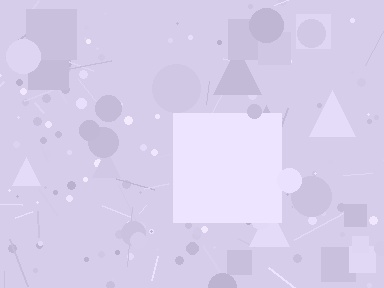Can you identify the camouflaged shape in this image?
The camouflaged shape is a square.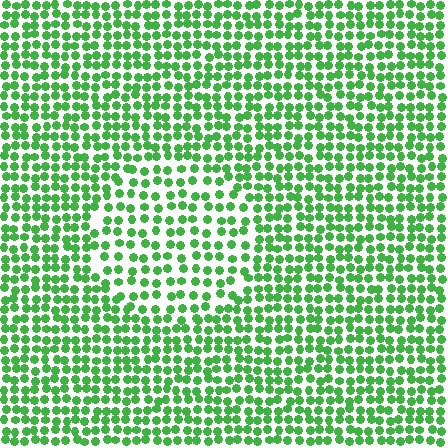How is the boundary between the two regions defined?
The boundary is defined by a change in element density (approximately 1.5x ratio). All elements are the same color, size, and shape.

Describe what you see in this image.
The image contains small green elements arranged at two different densities. A circle-shaped region is visible where the elements are less densely packed than the surrounding area.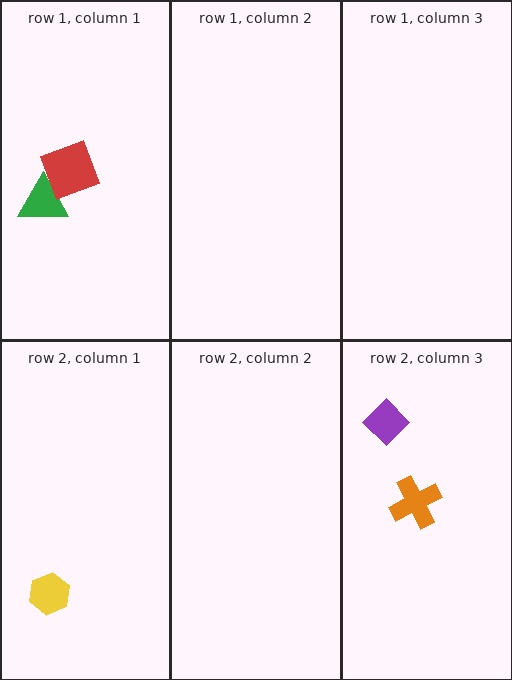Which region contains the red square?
The row 1, column 1 region.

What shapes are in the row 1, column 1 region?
The green triangle, the red square.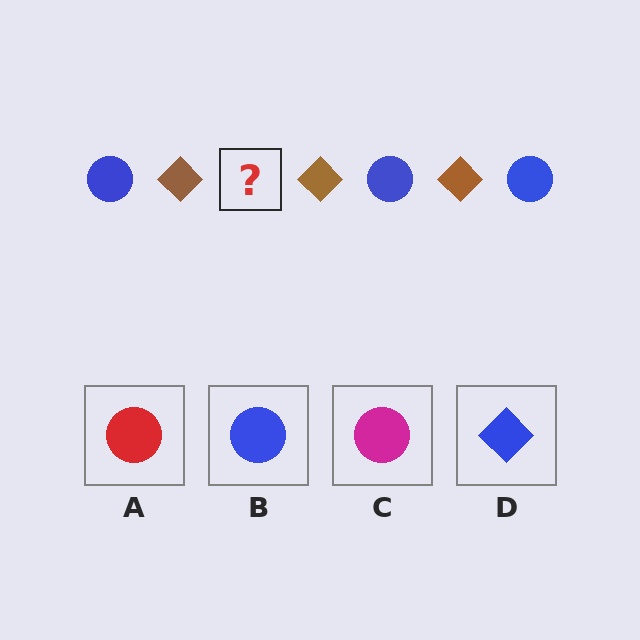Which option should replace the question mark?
Option B.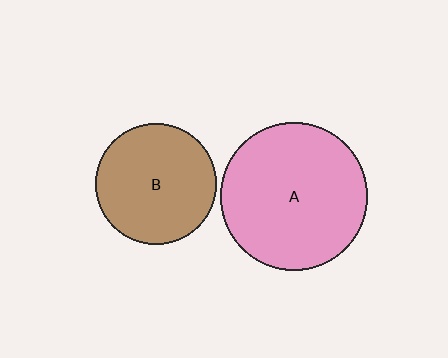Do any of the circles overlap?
No, none of the circles overlap.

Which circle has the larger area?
Circle A (pink).